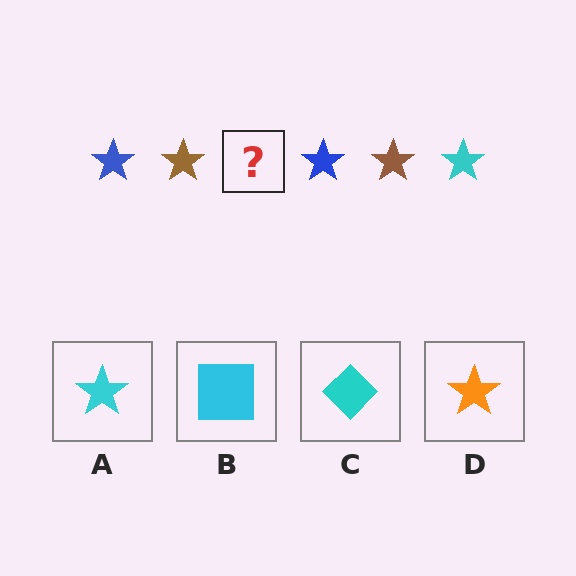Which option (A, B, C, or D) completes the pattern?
A.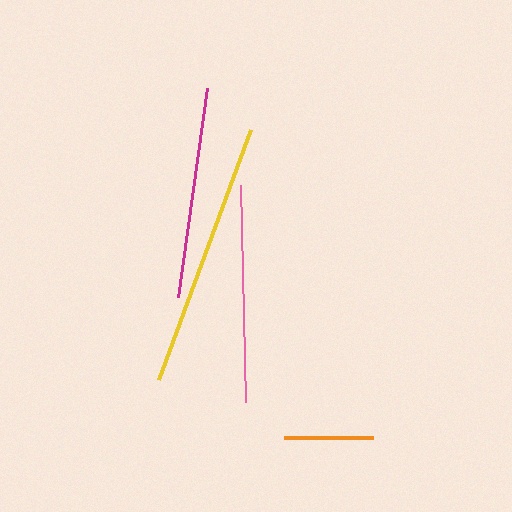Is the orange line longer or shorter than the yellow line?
The yellow line is longer than the orange line.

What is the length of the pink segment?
The pink segment is approximately 217 pixels long.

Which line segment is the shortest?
The orange line is the shortest at approximately 89 pixels.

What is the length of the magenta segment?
The magenta segment is approximately 211 pixels long.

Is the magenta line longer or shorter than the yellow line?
The yellow line is longer than the magenta line.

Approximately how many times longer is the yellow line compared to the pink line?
The yellow line is approximately 1.2 times the length of the pink line.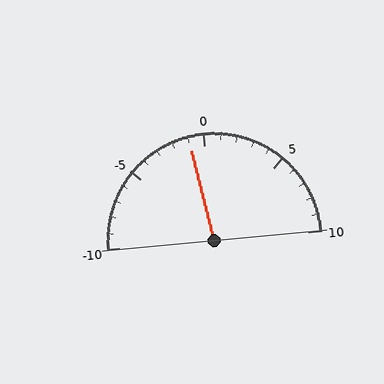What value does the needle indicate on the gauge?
The needle indicates approximately -1.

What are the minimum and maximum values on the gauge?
The gauge ranges from -10 to 10.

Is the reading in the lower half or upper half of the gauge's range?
The reading is in the lower half of the range (-10 to 10).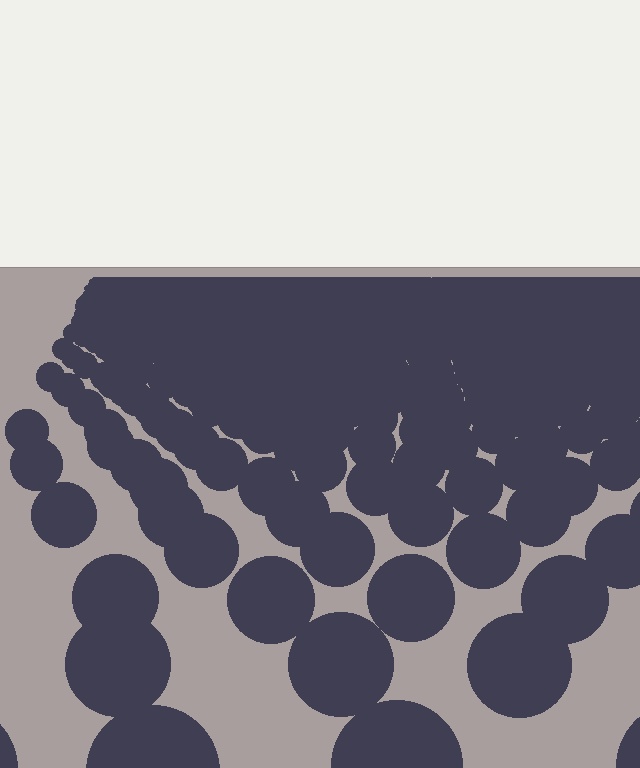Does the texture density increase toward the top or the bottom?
Density increases toward the top.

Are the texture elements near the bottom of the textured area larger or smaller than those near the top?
Larger. Near the bottom, elements are closer to the viewer and appear at a bigger on-screen size.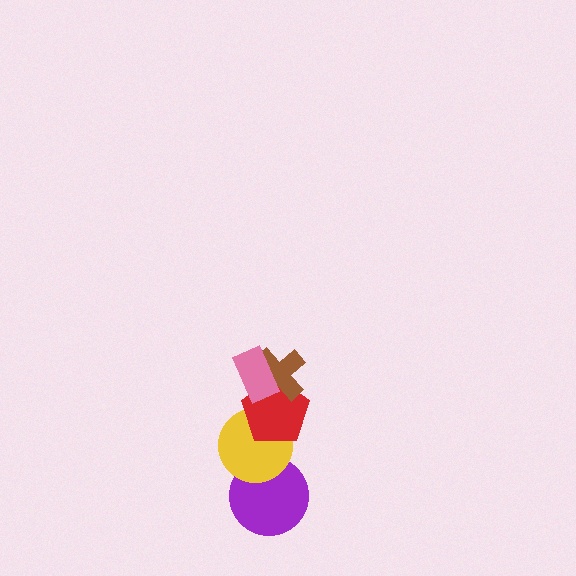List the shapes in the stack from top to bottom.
From top to bottom: the pink rectangle, the brown cross, the red pentagon, the yellow circle, the purple circle.